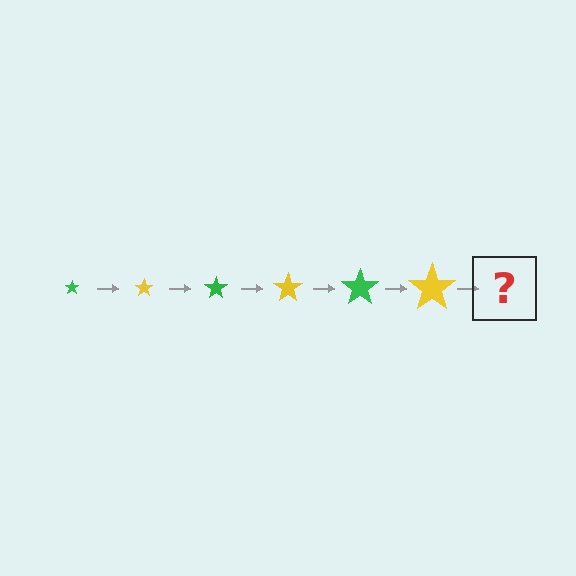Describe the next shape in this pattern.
It should be a green star, larger than the previous one.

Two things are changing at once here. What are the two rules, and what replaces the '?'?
The two rules are that the star grows larger each step and the color cycles through green and yellow. The '?' should be a green star, larger than the previous one.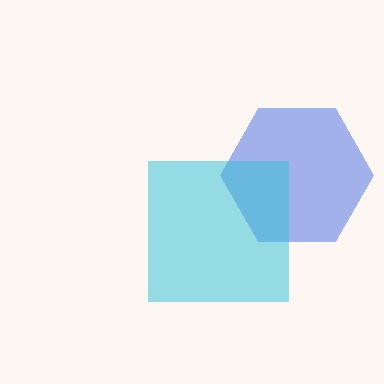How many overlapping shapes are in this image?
There are 2 overlapping shapes in the image.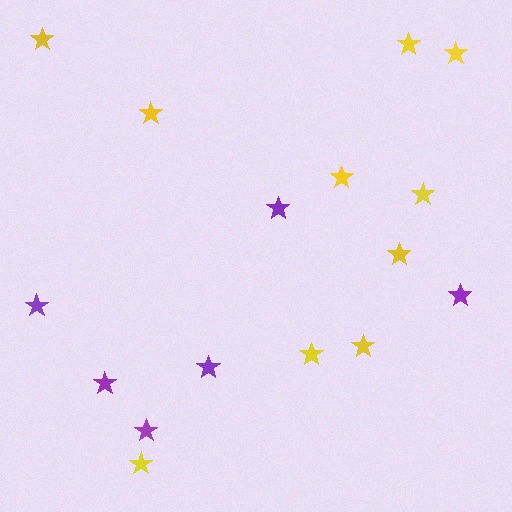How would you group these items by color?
There are 2 groups: one group of yellow stars (10) and one group of purple stars (6).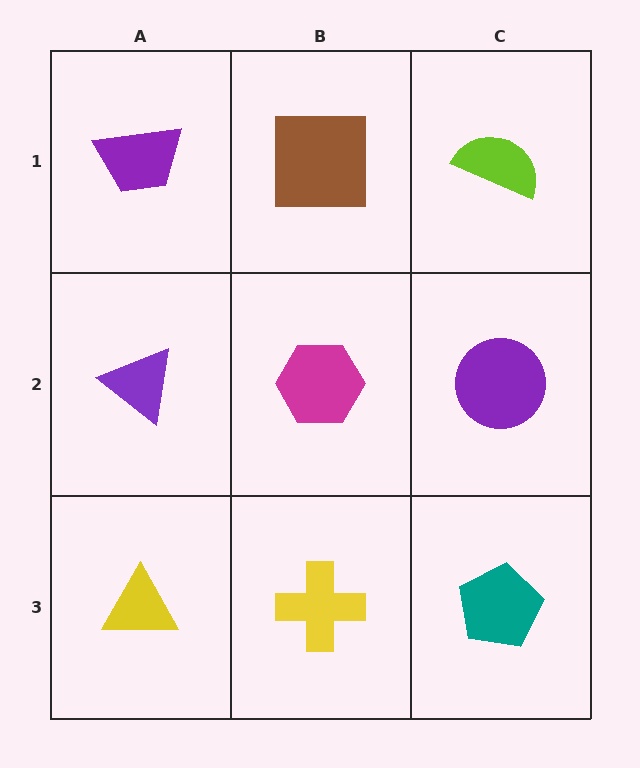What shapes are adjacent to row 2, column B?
A brown square (row 1, column B), a yellow cross (row 3, column B), a purple triangle (row 2, column A), a purple circle (row 2, column C).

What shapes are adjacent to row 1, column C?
A purple circle (row 2, column C), a brown square (row 1, column B).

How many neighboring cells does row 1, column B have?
3.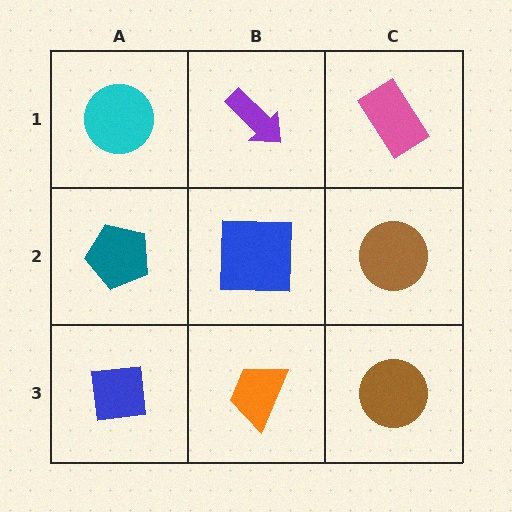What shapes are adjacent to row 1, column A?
A teal pentagon (row 2, column A), a purple arrow (row 1, column B).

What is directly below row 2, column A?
A blue square.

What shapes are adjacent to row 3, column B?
A blue square (row 2, column B), a blue square (row 3, column A), a brown circle (row 3, column C).